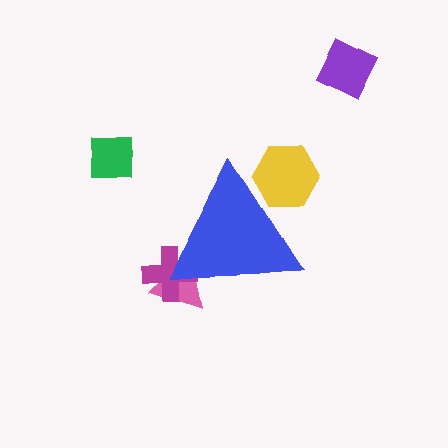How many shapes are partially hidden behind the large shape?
3 shapes are partially hidden.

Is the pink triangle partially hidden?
Yes, the pink triangle is partially hidden behind the blue triangle.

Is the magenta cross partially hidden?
Yes, the magenta cross is partially hidden behind the blue triangle.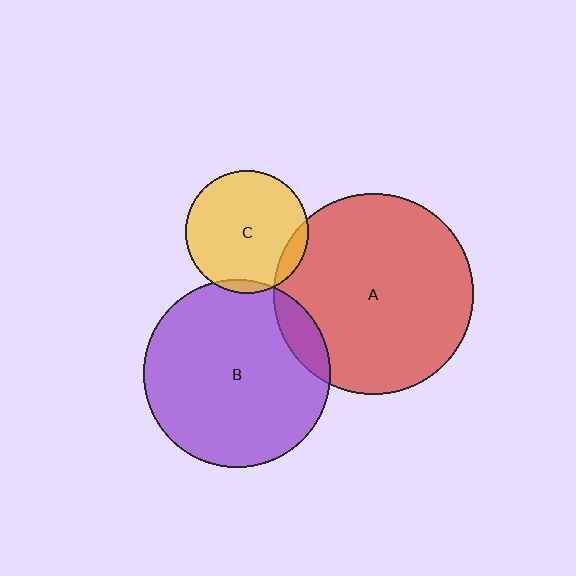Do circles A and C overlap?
Yes.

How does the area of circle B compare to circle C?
Approximately 2.3 times.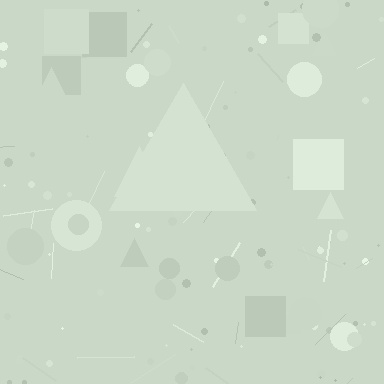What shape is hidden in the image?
A triangle is hidden in the image.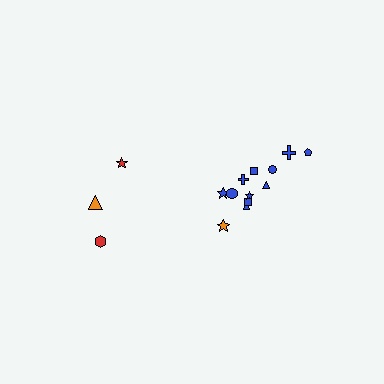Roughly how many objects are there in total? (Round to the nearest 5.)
Roughly 15 objects in total.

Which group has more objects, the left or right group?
The right group.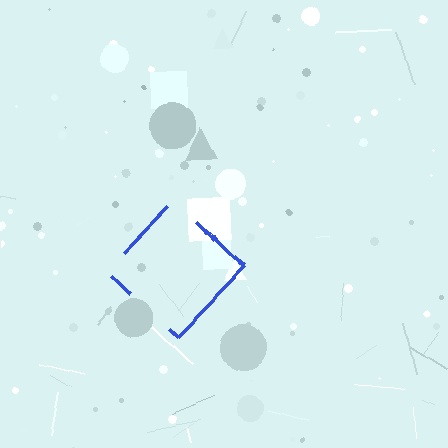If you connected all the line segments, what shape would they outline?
They would outline a diamond.